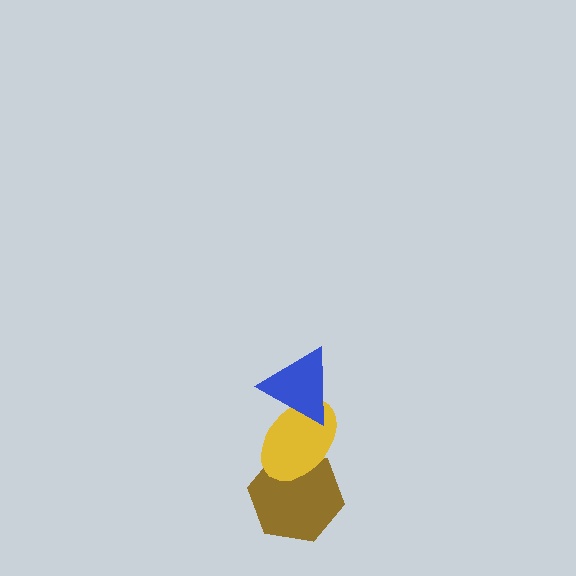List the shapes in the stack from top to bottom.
From top to bottom: the blue triangle, the yellow ellipse, the brown hexagon.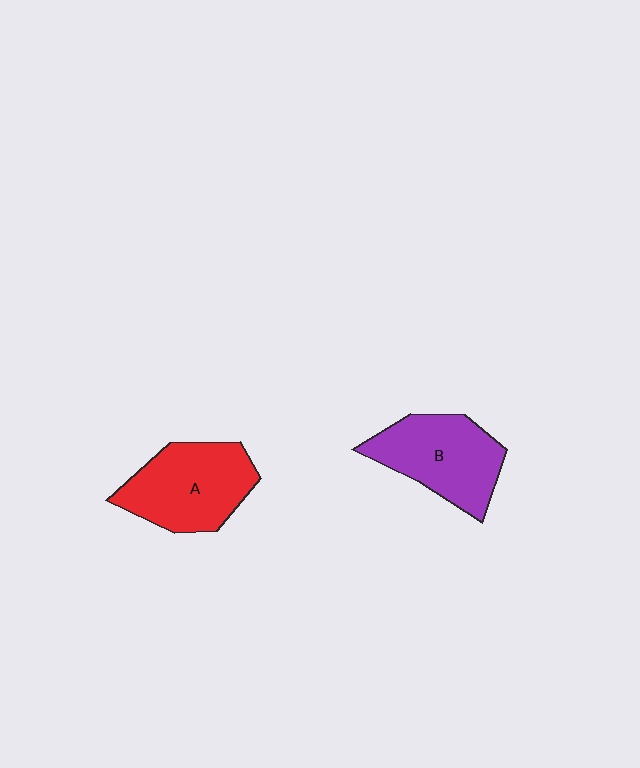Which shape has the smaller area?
Shape B (purple).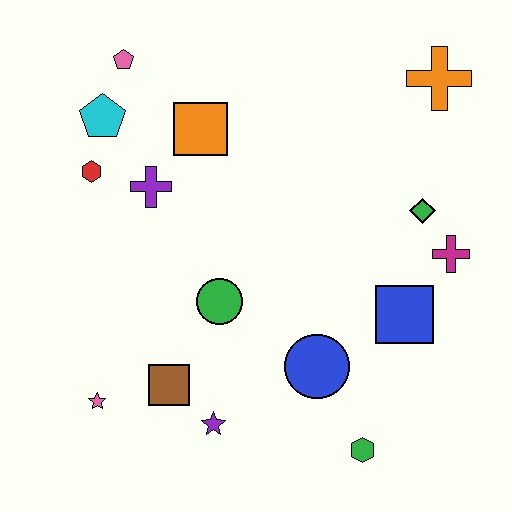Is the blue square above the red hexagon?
No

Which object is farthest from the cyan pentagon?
The green hexagon is farthest from the cyan pentagon.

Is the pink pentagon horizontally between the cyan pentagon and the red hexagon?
No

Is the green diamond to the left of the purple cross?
No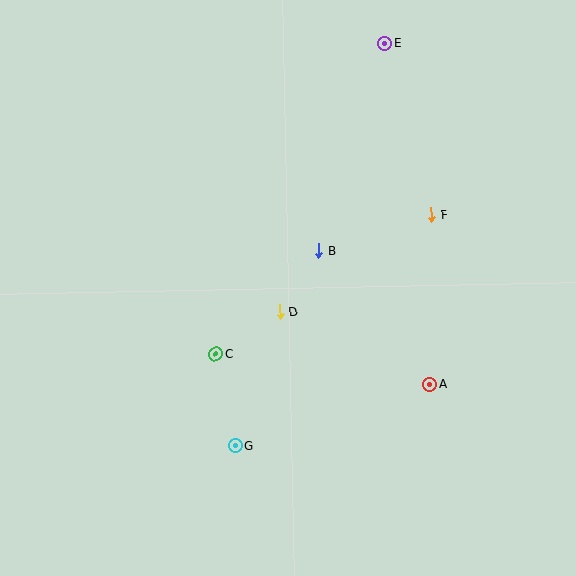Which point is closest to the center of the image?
Point D at (280, 312) is closest to the center.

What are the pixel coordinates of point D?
Point D is at (280, 312).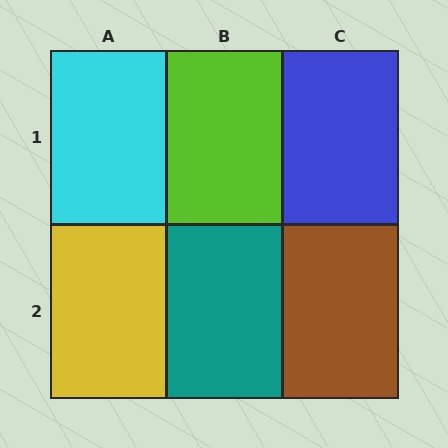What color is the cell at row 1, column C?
Blue.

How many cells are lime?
1 cell is lime.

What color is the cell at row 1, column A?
Cyan.